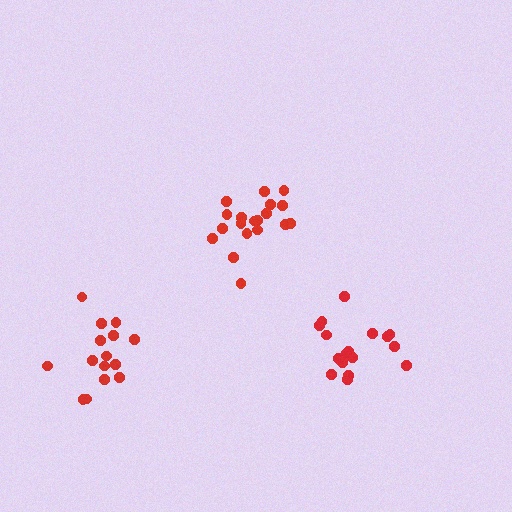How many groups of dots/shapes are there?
There are 3 groups.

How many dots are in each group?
Group 1: 17 dots, Group 2: 19 dots, Group 3: 15 dots (51 total).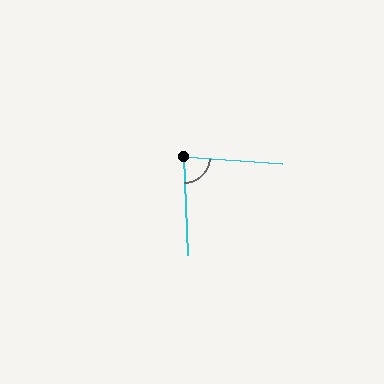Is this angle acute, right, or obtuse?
It is acute.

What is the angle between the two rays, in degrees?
Approximately 84 degrees.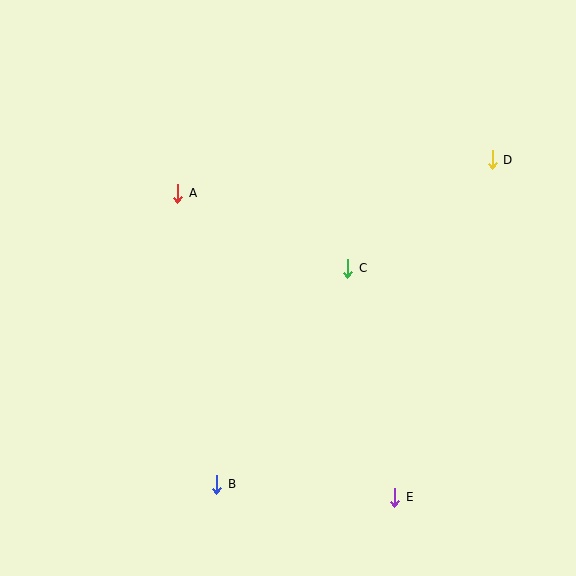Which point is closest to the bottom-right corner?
Point E is closest to the bottom-right corner.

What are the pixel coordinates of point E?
Point E is at (395, 497).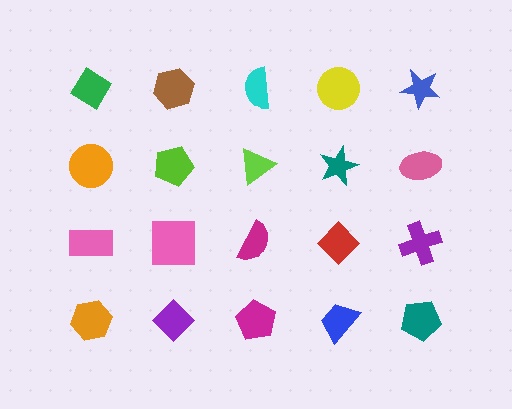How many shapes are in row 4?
5 shapes.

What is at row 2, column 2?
A lime pentagon.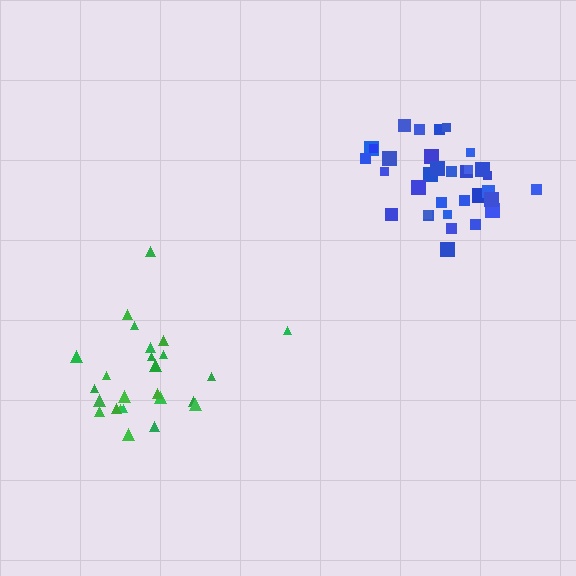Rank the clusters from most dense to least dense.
blue, green.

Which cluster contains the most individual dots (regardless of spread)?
Blue (33).